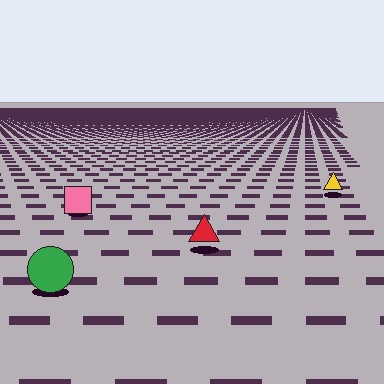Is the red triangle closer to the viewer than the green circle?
No. The green circle is closer — you can tell from the texture gradient: the ground texture is coarser near it.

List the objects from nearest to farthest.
From nearest to farthest: the green circle, the red triangle, the pink square, the yellow triangle.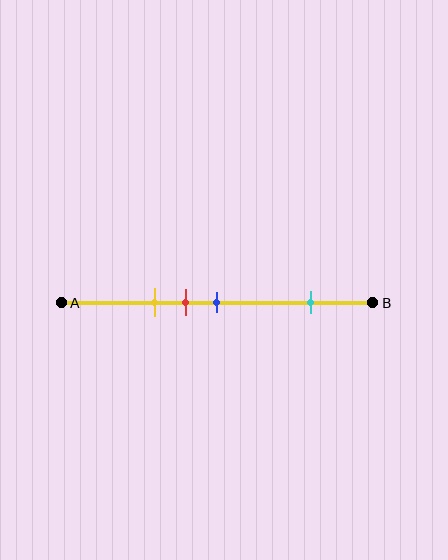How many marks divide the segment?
There are 4 marks dividing the segment.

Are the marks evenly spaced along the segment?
No, the marks are not evenly spaced.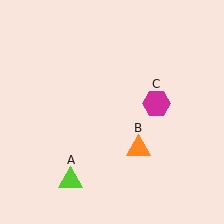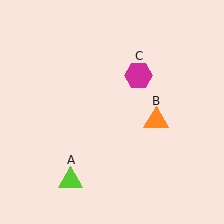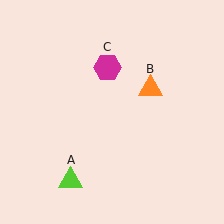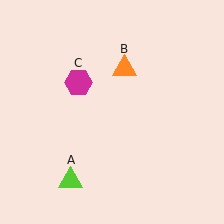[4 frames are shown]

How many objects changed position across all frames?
2 objects changed position: orange triangle (object B), magenta hexagon (object C).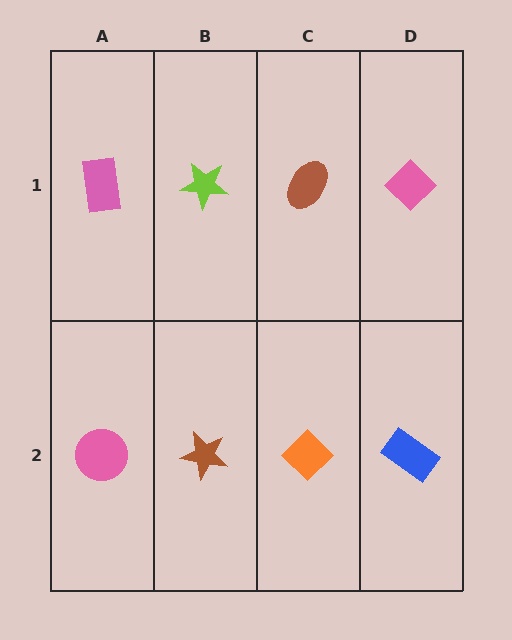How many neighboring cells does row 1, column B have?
3.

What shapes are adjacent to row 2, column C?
A brown ellipse (row 1, column C), a brown star (row 2, column B), a blue rectangle (row 2, column D).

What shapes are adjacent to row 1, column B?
A brown star (row 2, column B), a pink rectangle (row 1, column A), a brown ellipse (row 1, column C).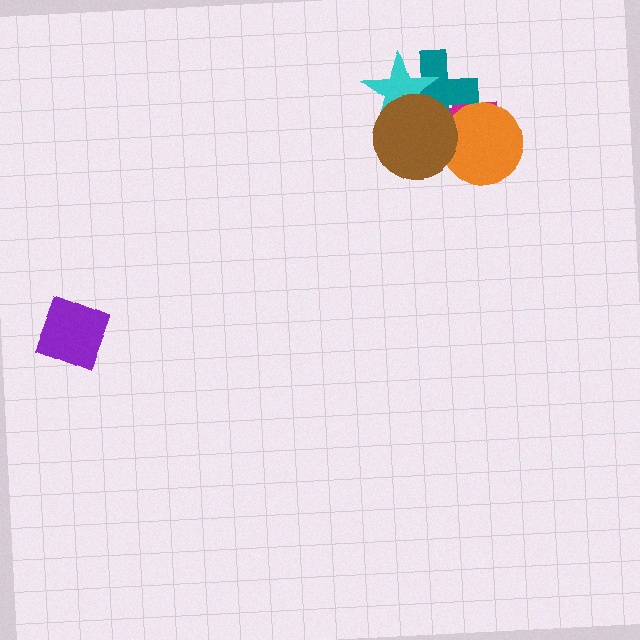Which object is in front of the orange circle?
The brown circle is in front of the orange circle.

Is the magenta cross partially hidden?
Yes, it is partially covered by another shape.